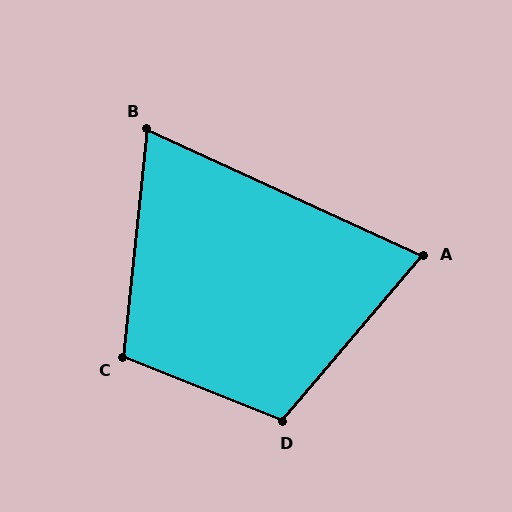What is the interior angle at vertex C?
Approximately 106 degrees (obtuse).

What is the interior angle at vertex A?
Approximately 74 degrees (acute).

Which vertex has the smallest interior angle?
B, at approximately 72 degrees.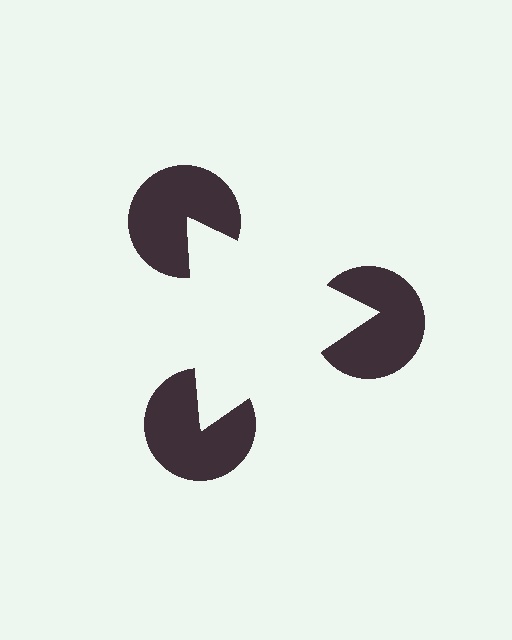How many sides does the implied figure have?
3 sides.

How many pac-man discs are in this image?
There are 3 — one at each vertex of the illusory triangle.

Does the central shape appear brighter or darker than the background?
It typically appears slightly brighter than the background, even though no actual brightness change is drawn.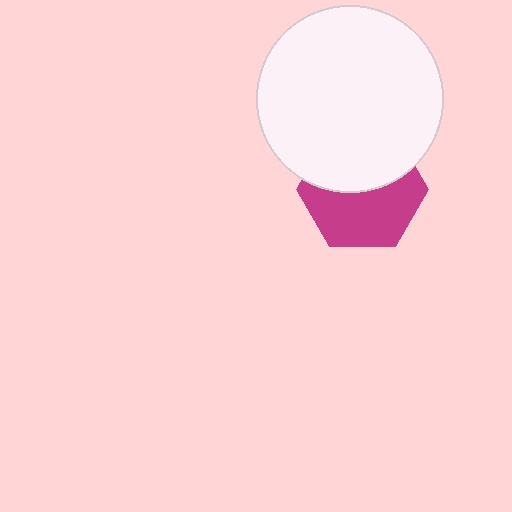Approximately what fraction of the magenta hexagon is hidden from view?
Roughly 45% of the magenta hexagon is hidden behind the white circle.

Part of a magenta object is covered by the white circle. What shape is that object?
It is a hexagon.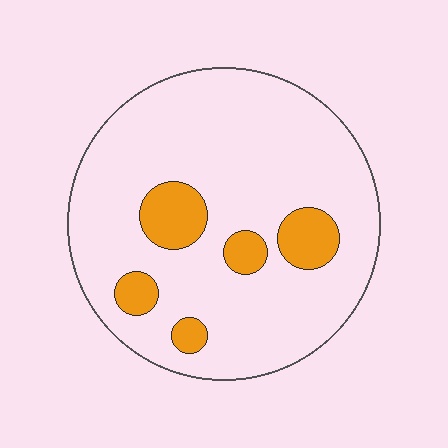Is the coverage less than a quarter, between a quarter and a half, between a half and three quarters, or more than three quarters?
Less than a quarter.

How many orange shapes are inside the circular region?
5.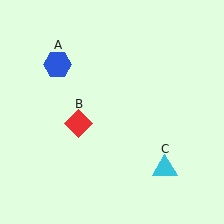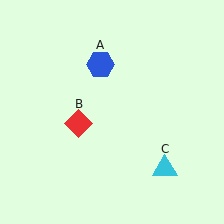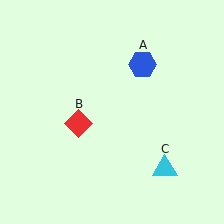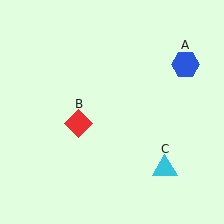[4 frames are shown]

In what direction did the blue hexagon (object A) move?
The blue hexagon (object A) moved right.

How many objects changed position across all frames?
1 object changed position: blue hexagon (object A).